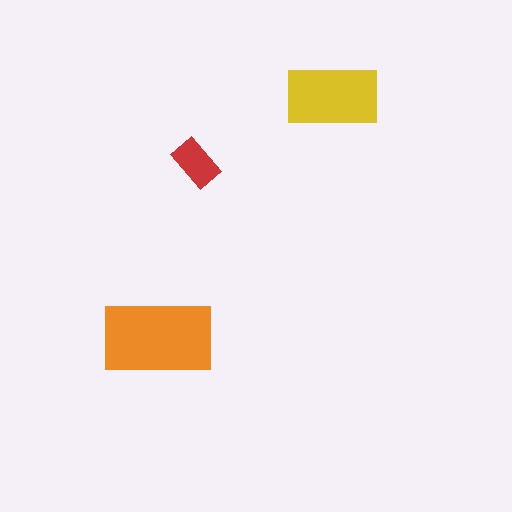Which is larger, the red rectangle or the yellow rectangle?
The yellow one.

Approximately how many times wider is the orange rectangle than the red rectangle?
About 2.5 times wider.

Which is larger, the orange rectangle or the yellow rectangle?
The orange one.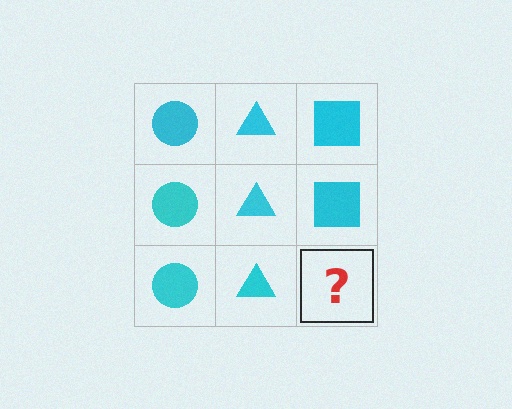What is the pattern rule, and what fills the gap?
The rule is that each column has a consistent shape. The gap should be filled with a cyan square.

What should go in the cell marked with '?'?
The missing cell should contain a cyan square.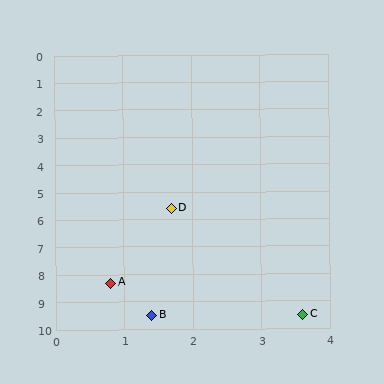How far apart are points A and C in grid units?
Points A and C are about 3.0 grid units apart.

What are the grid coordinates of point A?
Point A is at approximately (0.8, 8.3).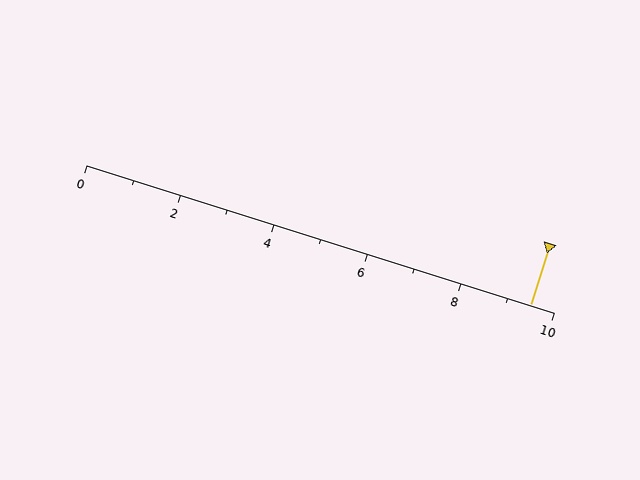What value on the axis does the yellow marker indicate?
The marker indicates approximately 9.5.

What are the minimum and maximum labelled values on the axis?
The axis runs from 0 to 10.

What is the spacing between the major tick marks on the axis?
The major ticks are spaced 2 apart.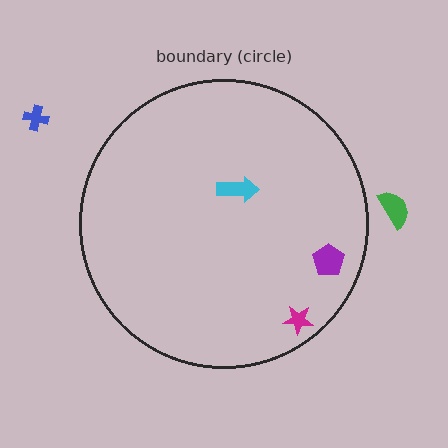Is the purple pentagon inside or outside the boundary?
Inside.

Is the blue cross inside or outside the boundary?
Outside.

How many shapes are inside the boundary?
3 inside, 2 outside.